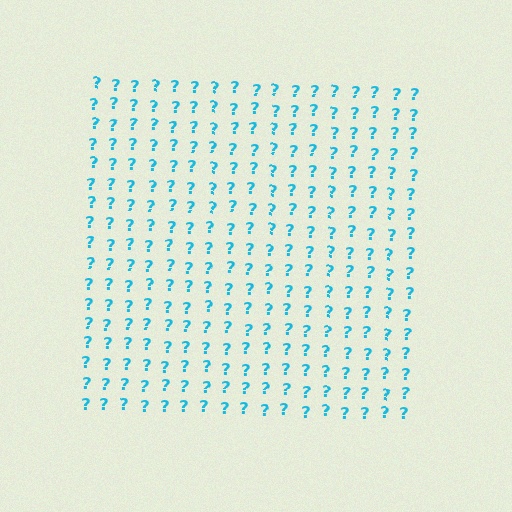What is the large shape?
The large shape is a square.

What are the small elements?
The small elements are question marks.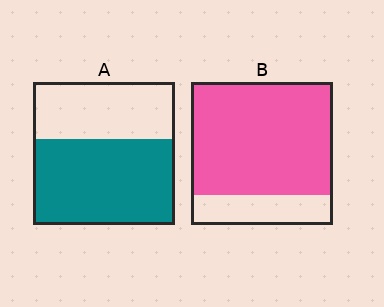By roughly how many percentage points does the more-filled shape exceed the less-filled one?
By roughly 20 percentage points (B over A).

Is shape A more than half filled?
Yes.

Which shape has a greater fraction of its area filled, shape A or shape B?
Shape B.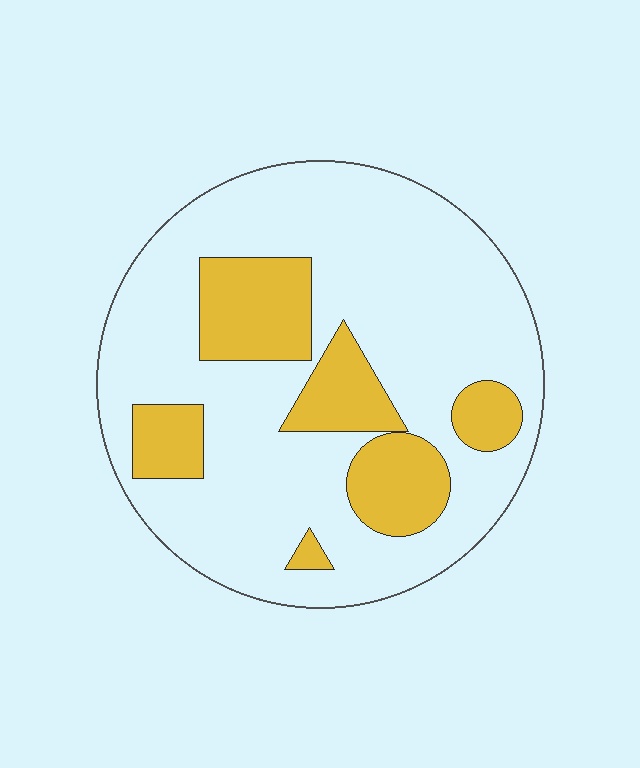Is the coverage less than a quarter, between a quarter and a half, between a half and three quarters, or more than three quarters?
Less than a quarter.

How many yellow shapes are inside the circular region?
6.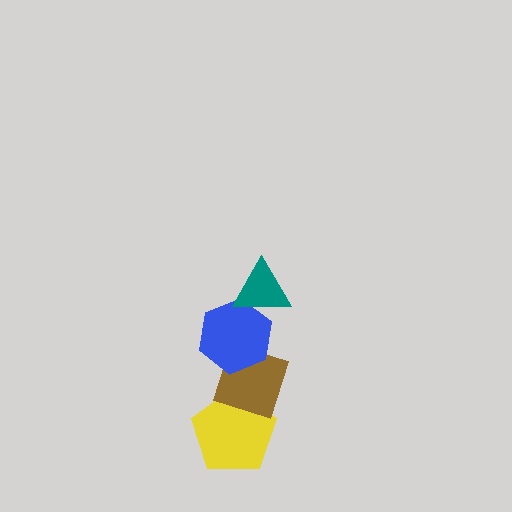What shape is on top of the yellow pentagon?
The brown diamond is on top of the yellow pentagon.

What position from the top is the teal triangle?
The teal triangle is 1st from the top.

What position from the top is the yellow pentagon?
The yellow pentagon is 4th from the top.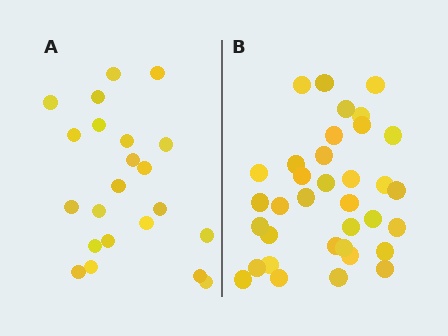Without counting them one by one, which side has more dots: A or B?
Region B (the right region) has more dots.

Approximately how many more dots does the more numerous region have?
Region B has approximately 15 more dots than region A.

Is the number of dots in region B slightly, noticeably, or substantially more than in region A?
Region B has substantially more. The ratio is roughly 1.6 to 1.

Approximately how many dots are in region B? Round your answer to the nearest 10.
About 40 dots. (The exact count is 35, which rounds to 40.)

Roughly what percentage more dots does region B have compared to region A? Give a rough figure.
About 60% more.